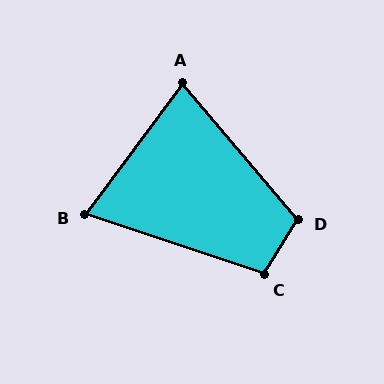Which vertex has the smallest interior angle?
B, at approximately 72 degrees.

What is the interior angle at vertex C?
Approximately 103 degrees (obtuse).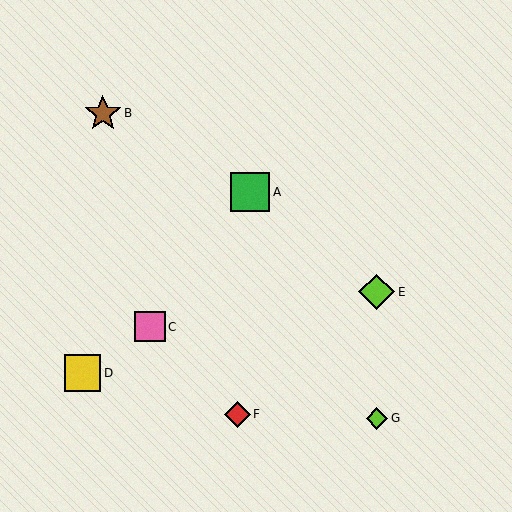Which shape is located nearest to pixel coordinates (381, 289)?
The lime diamond (labeled E) at (377, 292) is nearest to that location.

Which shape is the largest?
The green square (labeled A) is the largest.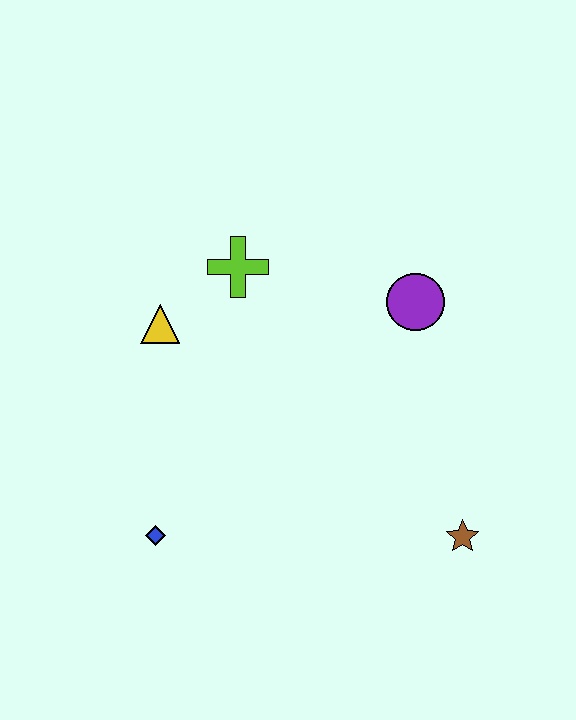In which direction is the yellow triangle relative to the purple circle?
The yellow triangle is to the left of the purple circle.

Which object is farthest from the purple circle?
The blue diamond is farthest from the purple circle.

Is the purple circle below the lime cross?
Yes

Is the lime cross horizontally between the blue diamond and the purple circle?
Yes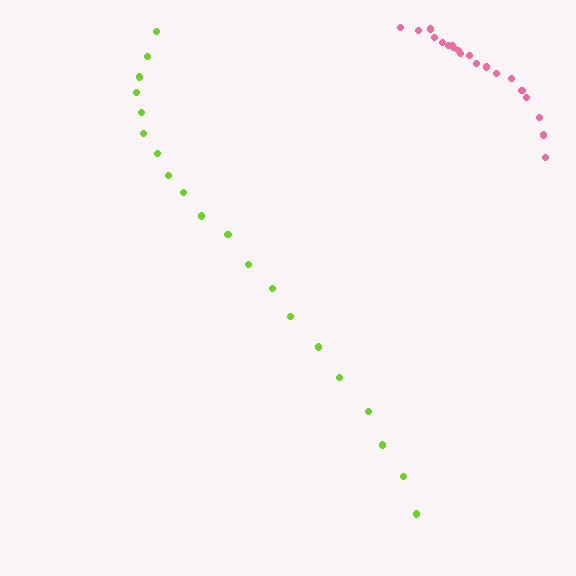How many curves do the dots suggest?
There are 2 distinct paths.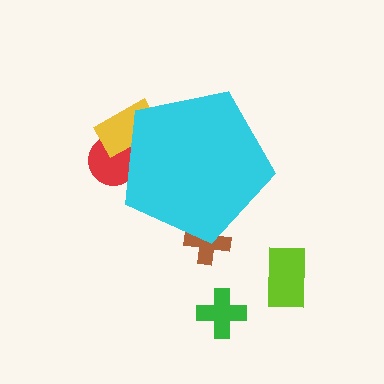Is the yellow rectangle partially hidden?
Yes, the yellow rectangle is partially hidden behind the cyan pentagon.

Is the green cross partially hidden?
No, the green cross is fully visible.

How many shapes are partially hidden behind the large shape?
3 shapes are partially hidden.